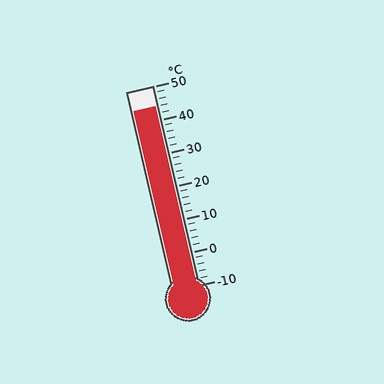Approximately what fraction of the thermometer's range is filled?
The thermometer is filled to approximately 90% of its range.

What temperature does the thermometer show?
The thermometer shows approximately 44°C.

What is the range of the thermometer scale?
The thermometer scale ranges from -10°C to 50°C.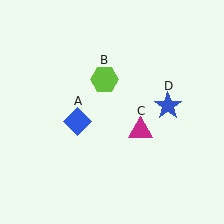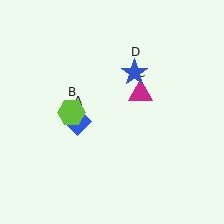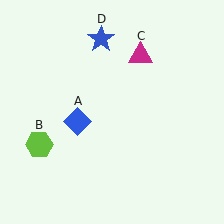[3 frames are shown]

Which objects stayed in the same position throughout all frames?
Blue diamond (object A) remained stationary.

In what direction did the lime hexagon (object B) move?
The lime hexagon (object B) moved down and to the left.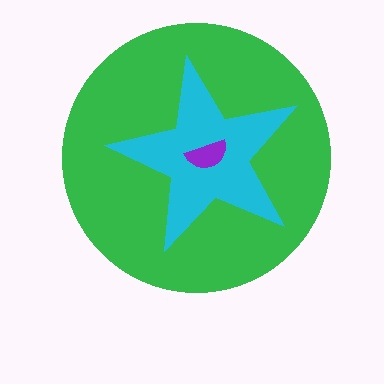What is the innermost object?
The purple semicircle.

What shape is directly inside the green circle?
The cyan star.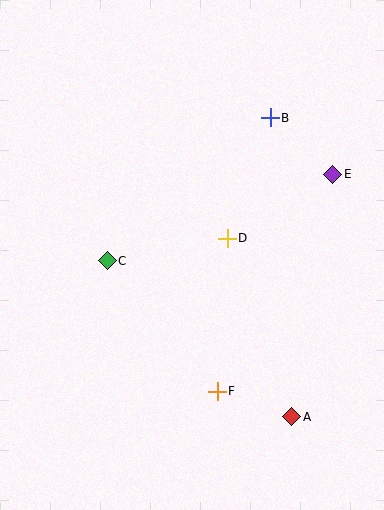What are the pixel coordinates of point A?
Point A is at (292, 417).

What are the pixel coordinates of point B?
Point B is at (270, 118).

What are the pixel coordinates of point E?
Point E is at (333, 174).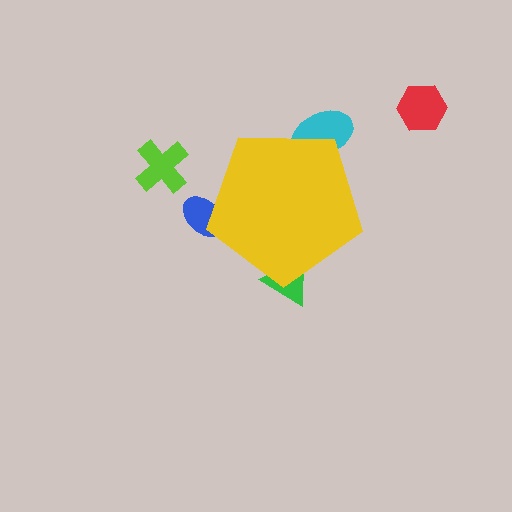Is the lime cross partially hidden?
No, the lime cross is fully visible.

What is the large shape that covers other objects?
A yellow pentagon.